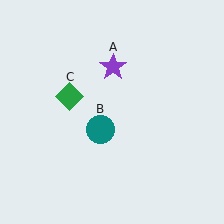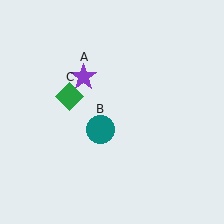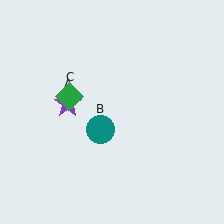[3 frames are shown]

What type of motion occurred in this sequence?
The purple star (object A) rotated counterclockwise around the center of the scene.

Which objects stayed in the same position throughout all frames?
Teal circle (object B) and green diamond (object C) remained stationary.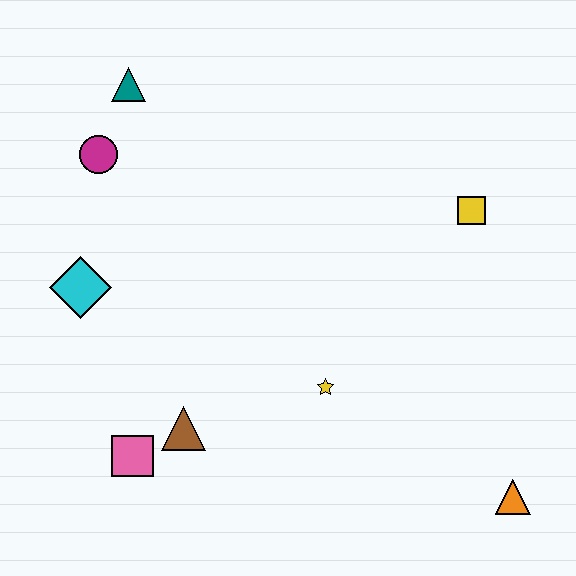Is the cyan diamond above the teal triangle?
No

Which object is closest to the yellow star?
The brown triangle is closest to the yellow star.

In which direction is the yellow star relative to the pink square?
The yellow star is to the right of the pink square.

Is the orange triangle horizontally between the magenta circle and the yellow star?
No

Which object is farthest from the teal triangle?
The orange triangle is farthest from the teal triangle.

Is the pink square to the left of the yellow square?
Yes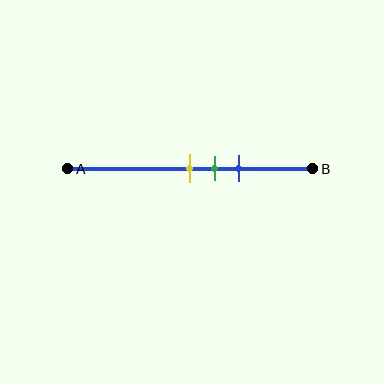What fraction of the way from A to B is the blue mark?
The blue mark is approximately 70% (0.7) of the way from A to B.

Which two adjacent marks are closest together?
The yellow and green marks are the closest adjacent pair.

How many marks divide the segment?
There are 3 marks dividing the segment.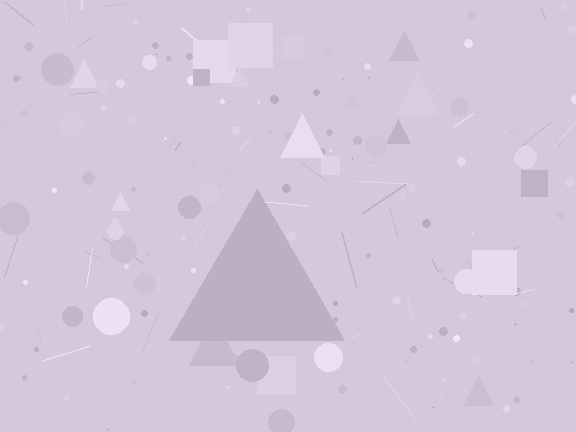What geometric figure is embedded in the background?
A triangle is embedded in the background.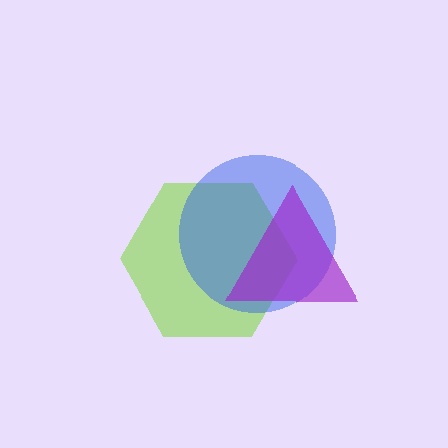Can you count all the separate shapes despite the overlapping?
Yes, there are 3 separate shapes.